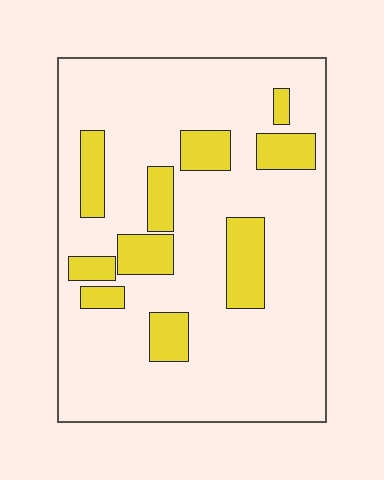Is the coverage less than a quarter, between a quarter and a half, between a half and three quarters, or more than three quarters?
Less than a quarter.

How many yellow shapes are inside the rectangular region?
10.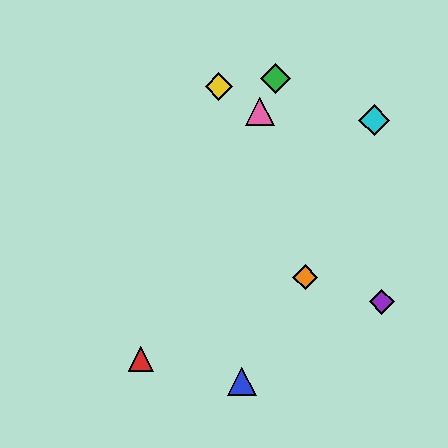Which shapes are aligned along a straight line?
The red triangle, the green diamond, the pink triangle are aligned along a straight line.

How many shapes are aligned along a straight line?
3 shapes (the red triangle, the green diamond, the pink triangle) are aligned along a straight line.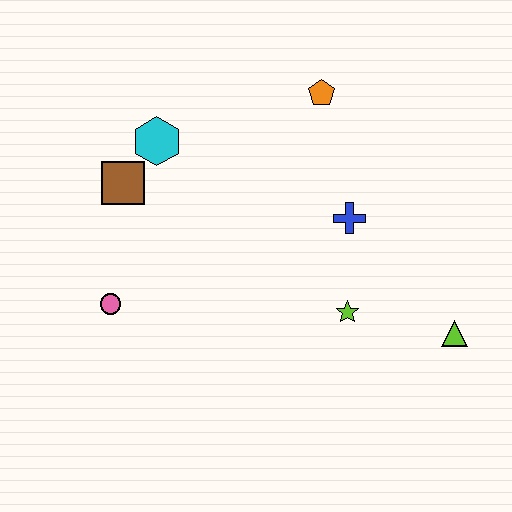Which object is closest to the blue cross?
The lime star is closest to the blue cross.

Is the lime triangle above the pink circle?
No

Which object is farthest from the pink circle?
The lime triangle is farthest from the pink circle.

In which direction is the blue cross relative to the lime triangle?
The blue cross is above the lime triangle.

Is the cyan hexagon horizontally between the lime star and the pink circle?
Yes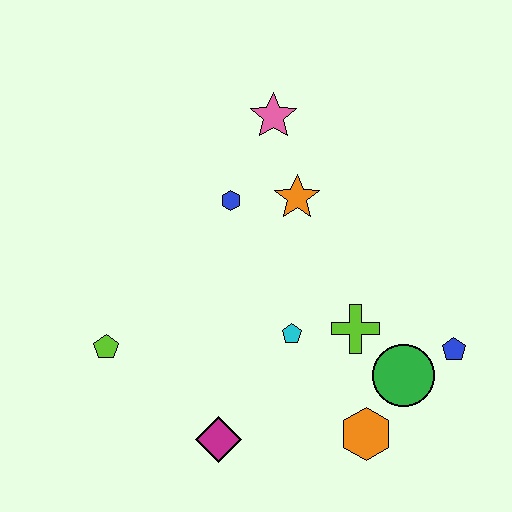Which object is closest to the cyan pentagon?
The lime cross is closest to the cyan pentagon.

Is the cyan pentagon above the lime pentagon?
Yes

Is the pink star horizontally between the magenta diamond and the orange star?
Yes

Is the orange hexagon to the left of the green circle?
Yes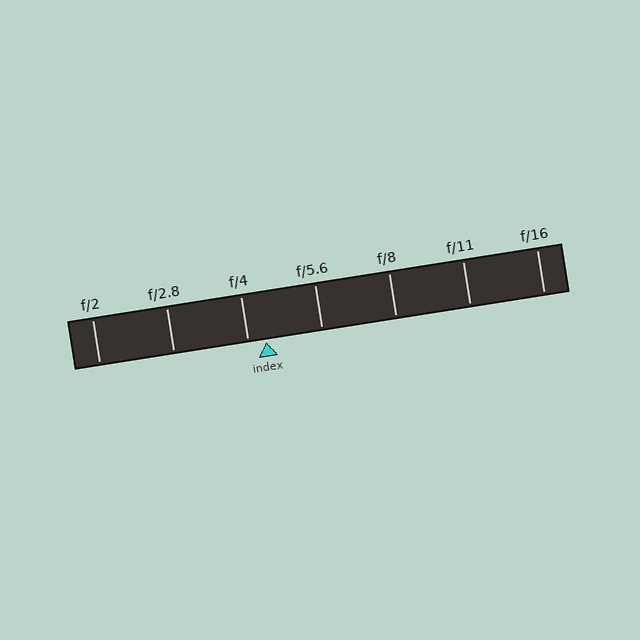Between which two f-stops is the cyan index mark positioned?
The index mark is between f/4 and f/5.6.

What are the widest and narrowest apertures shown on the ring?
The widest aperture shown is f/2 and the narrowest is f/16.